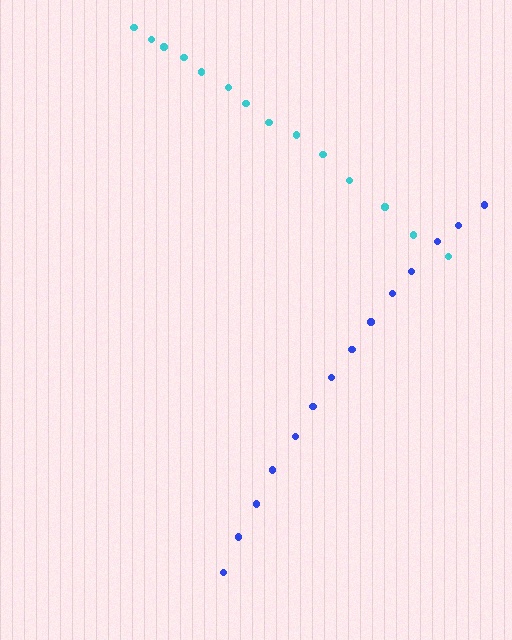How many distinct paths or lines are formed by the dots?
There are 2 distinct paths.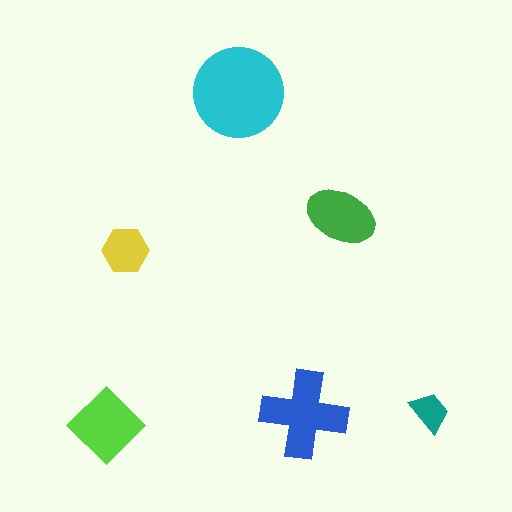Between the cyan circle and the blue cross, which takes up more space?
The cyan circle.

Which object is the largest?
The cyan circle.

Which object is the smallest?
The teal trapezoid.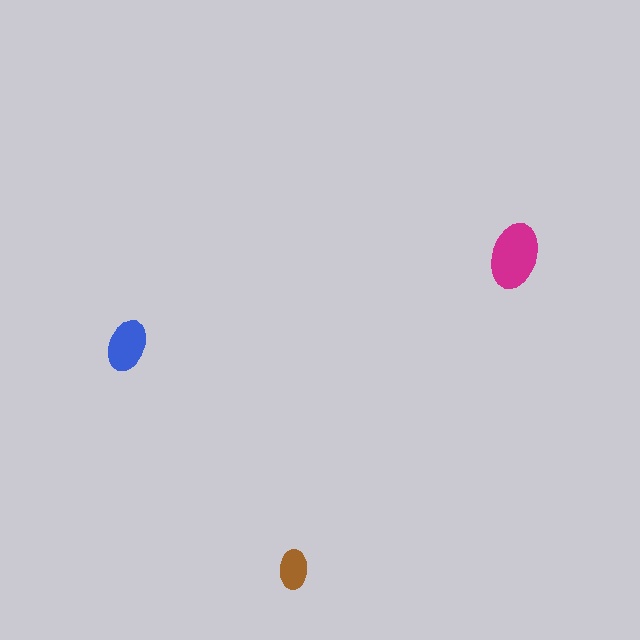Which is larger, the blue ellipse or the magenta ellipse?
The magenta one.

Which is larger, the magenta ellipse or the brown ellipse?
The magenta one.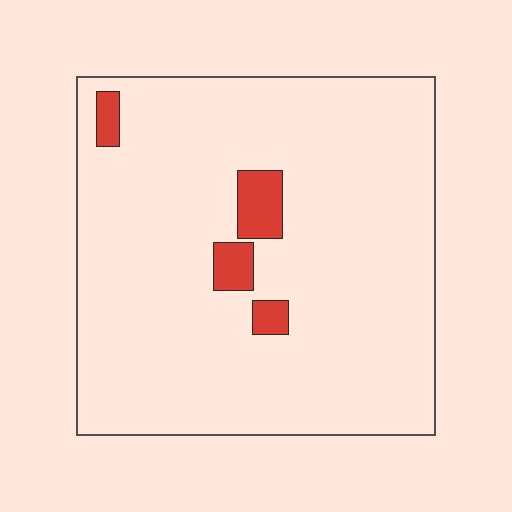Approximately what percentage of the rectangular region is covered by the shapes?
Approximately 5%.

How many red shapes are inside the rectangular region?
4.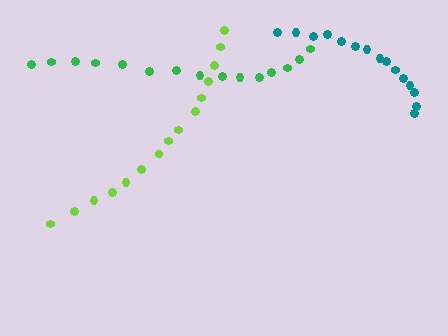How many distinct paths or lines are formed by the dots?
There are 3 distinct paths.